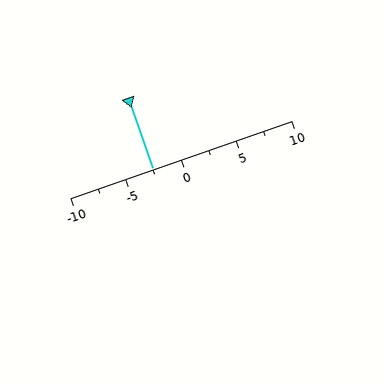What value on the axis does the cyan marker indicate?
The marker indicates approximately -2.5.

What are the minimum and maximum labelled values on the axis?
The axis runs from -10 to 10.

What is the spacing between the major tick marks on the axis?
The major ticks are spaced 5 apart.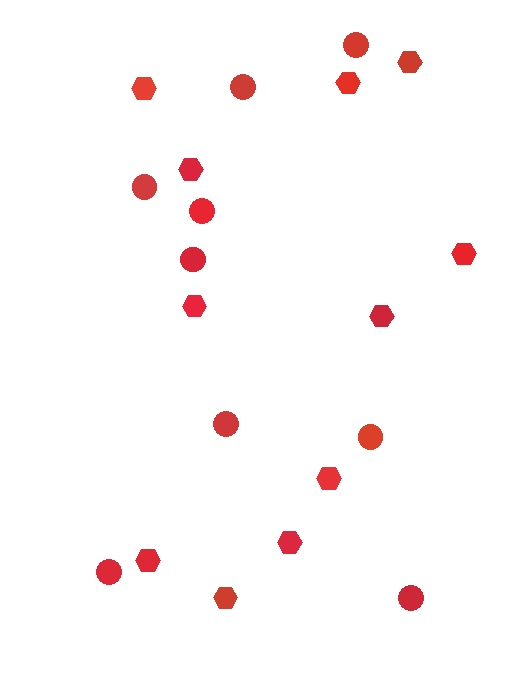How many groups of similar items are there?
There are 2 groups: one group of circles (9) and one group of hexagons (11).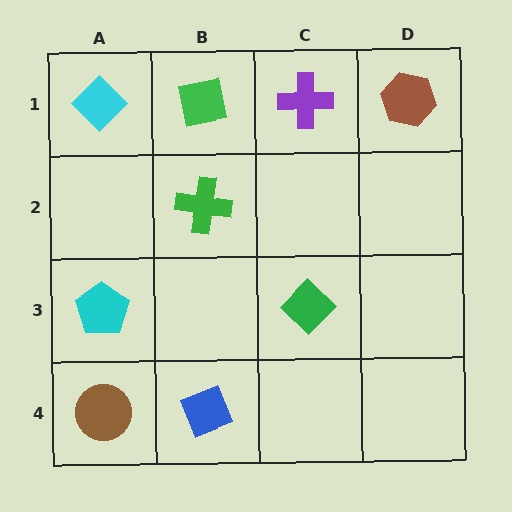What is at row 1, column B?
A green square.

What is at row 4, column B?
A blue diamond.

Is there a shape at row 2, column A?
No, that cell is empty.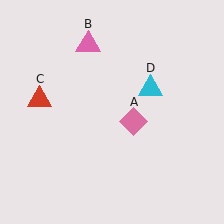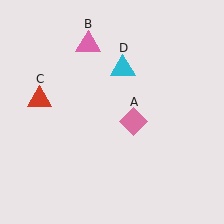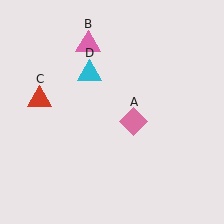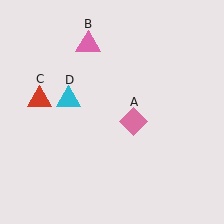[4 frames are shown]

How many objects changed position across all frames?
1 object changed position: cyan triangle (object D).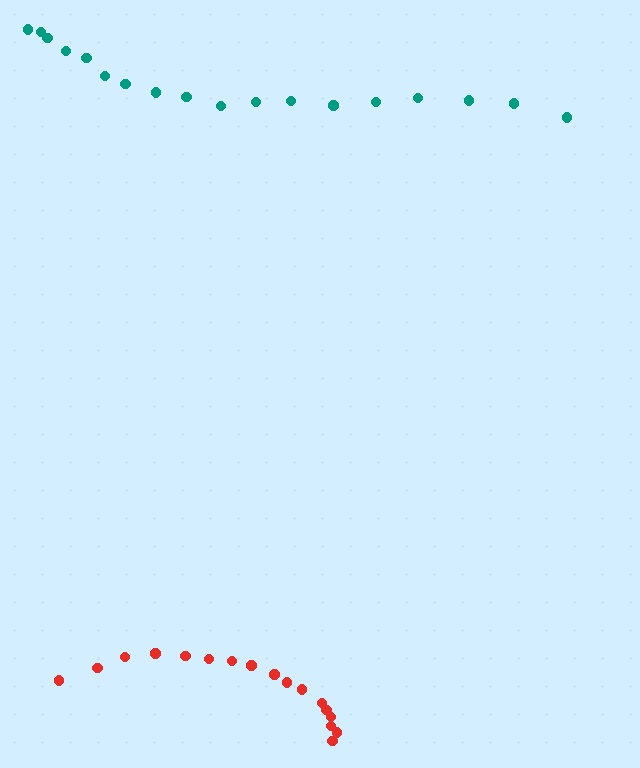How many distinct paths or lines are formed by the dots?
There are 2 distinct paths.